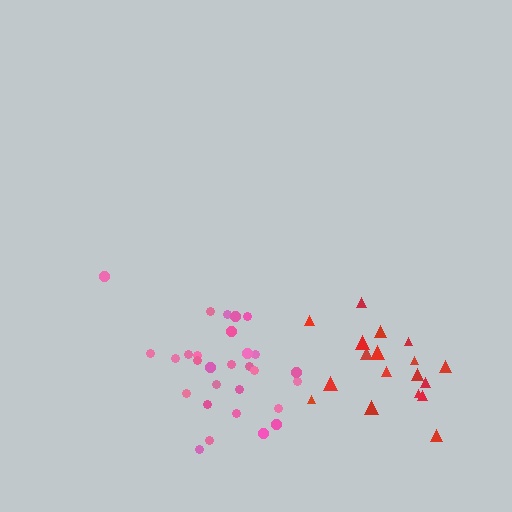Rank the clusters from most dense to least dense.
red, pink.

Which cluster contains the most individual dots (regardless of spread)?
Pink (29).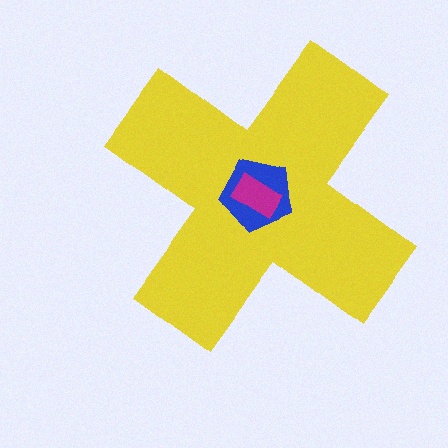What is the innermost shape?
The magenta rectangle.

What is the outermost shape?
The yellow cross.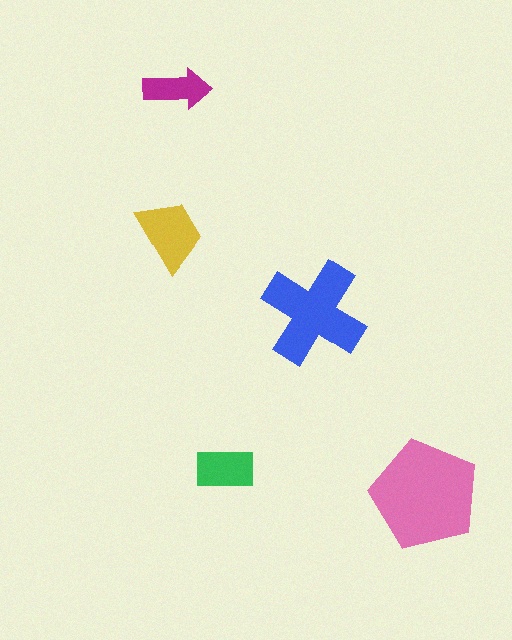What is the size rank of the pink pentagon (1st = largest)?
1st.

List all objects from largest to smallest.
The pink pentagon, the blue cross, the yellow trapezoid, the green rectangle, the magenta arrow.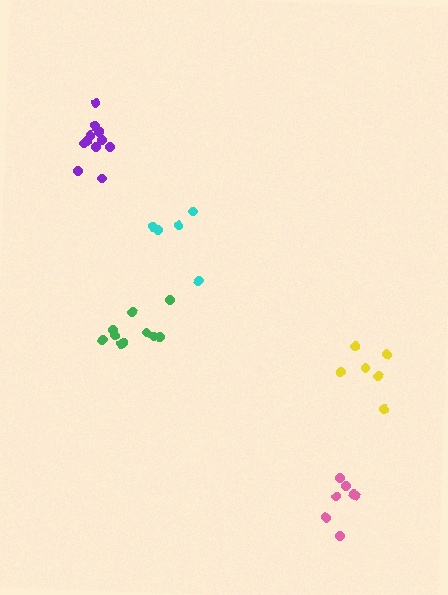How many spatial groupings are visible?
There are 5 spatial groupings.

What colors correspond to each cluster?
The clusters are colored: green, yellow, cyan, pink, purple.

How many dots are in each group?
Group 1: 10 dots, Group 2: 6 dots, Group 3: 5 dots, Group 4: 7 dots, Group 5: 11 dots (39 total).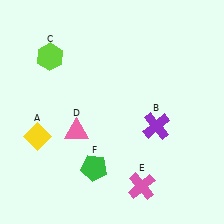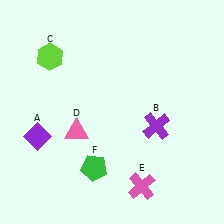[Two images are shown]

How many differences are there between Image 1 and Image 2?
There is 1 difference between the two images.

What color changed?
The diamond (A) changed from yellow in Image 1 to purple in Image 2.